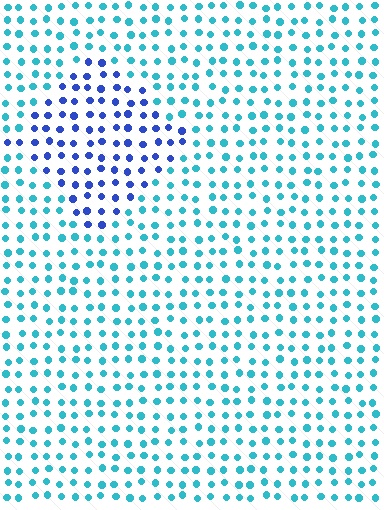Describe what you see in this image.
The image is filled with small cyan elements in a uniform arrangement. A diamond-shaped region is visible where the elements are tinted to a slightly different hue, forming a subtle color boundary.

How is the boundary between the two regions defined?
The boundary is defined purely by a slight shift in hue (about 45 degrees). Spacing, size, and orientation are identical on both sides.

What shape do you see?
I see a diamond.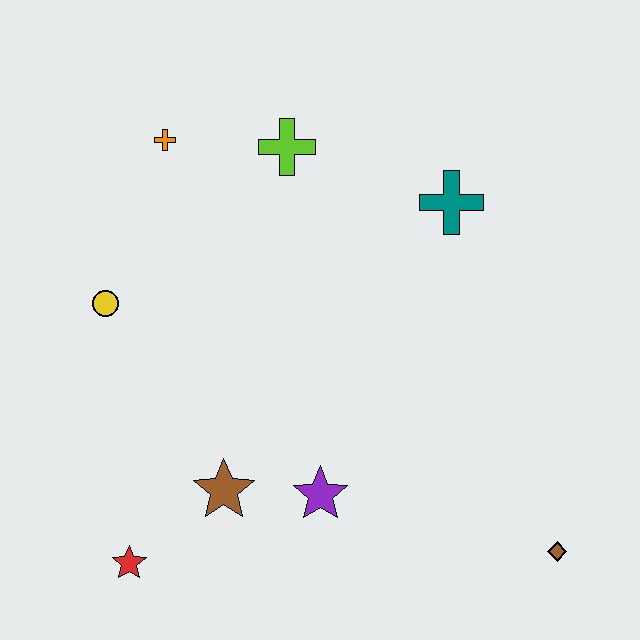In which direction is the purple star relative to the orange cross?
The purple star is below the orange cross.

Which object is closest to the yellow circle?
The orange cross is closest to the yellow circle.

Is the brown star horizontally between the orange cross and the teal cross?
Yes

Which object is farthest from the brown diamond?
The orange cross is farthest from the brown diamond.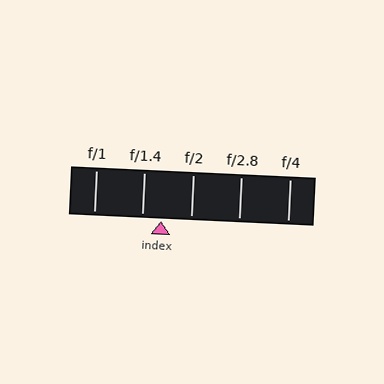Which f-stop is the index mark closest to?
The index mark is closest to f/1.4.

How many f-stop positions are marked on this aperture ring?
There are 5 f-stop positions marked.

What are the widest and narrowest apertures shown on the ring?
The widest aperture shown is f/1 and the narrowest is f/4.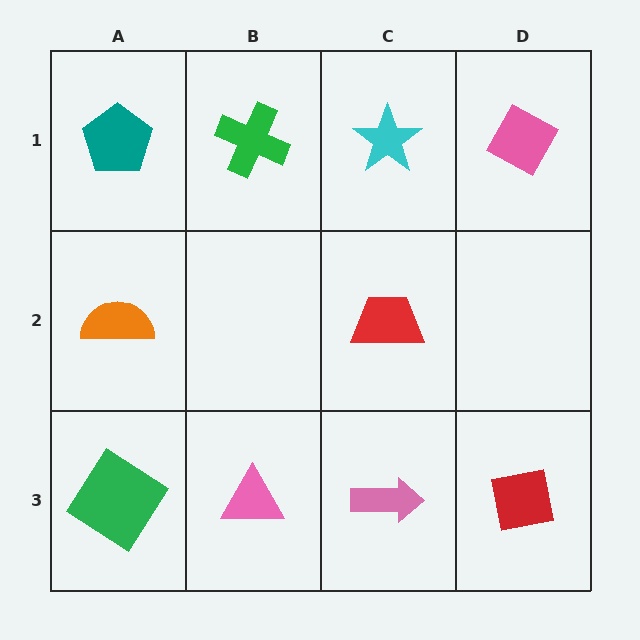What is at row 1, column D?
A pink diamond.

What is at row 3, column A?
A green diamond.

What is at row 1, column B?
A green cross.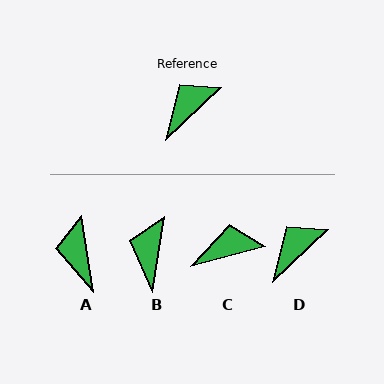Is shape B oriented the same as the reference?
No, it is off by about 38 degrees.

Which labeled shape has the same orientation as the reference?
D.